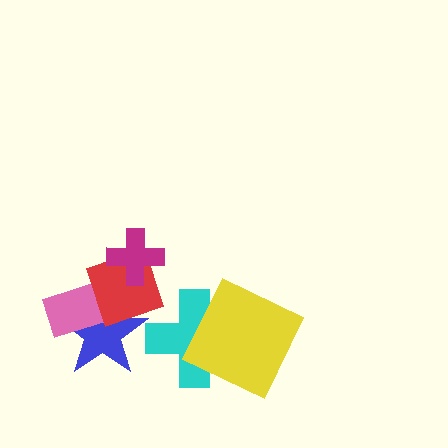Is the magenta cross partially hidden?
No, no other shape covers it.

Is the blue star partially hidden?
Yes, it is partially covered by another shape.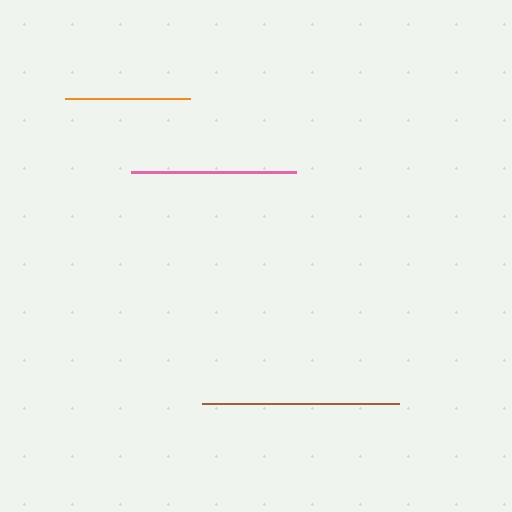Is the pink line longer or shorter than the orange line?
The pink line is longer than the orange line.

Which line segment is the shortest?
The orange line is the shortest at approximately 125 pixels.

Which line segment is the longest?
The brown line is the longest at approximately 197 pixels.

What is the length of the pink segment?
The pink segment is approximately 165 pixels long.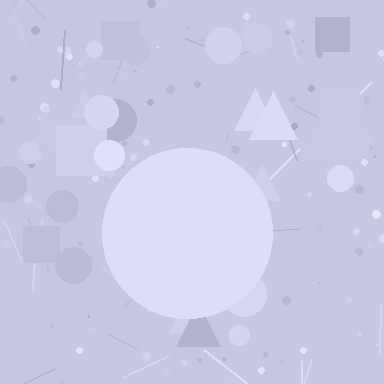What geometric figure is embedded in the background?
A circle is embedded in the background.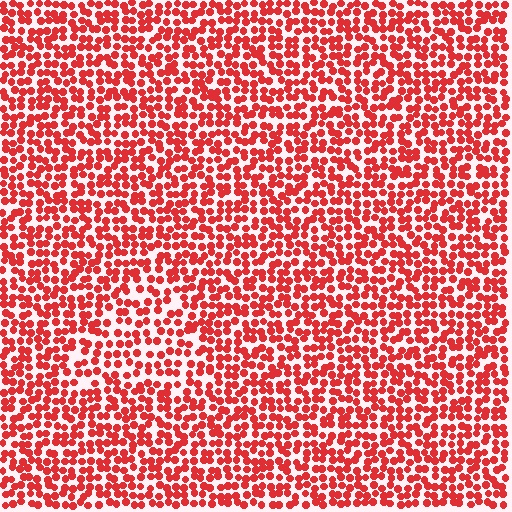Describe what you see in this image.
The image contains small red elements arranged at two different densities. A triangle-shaped region is visible where the elements are less densely packed than the surrounding area.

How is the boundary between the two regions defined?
The boundary is defined by a change in element density (approximately 1.4x ratio). All elements are the same color, size, and shape.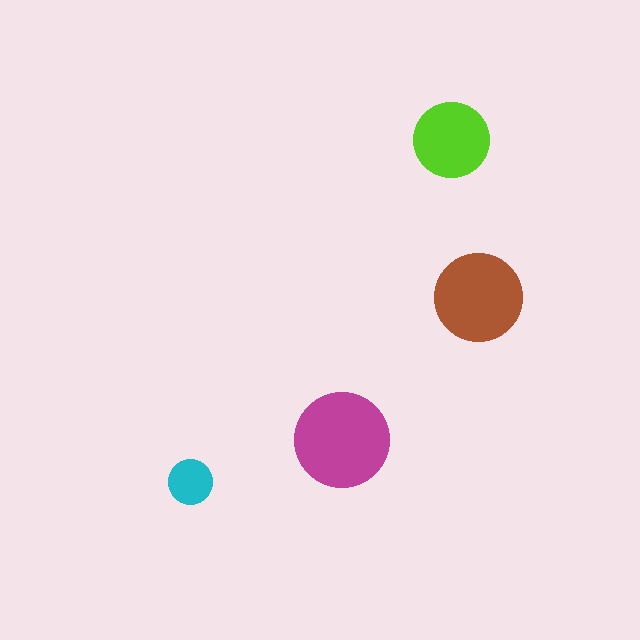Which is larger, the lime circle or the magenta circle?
The magenta one.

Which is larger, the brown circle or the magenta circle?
The magenta one.